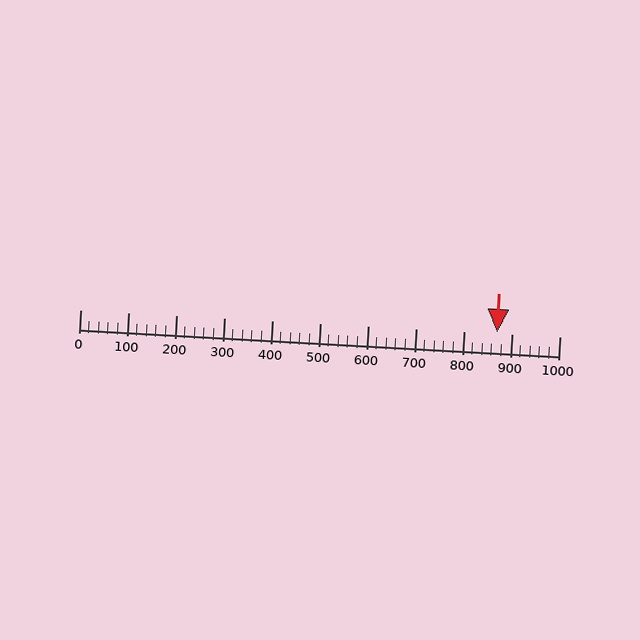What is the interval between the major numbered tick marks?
The major tick marks are spaced 100 units apart.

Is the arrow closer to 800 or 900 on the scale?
The arrow is closer to 900.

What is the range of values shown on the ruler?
The ruler shows values from 0 to 1000.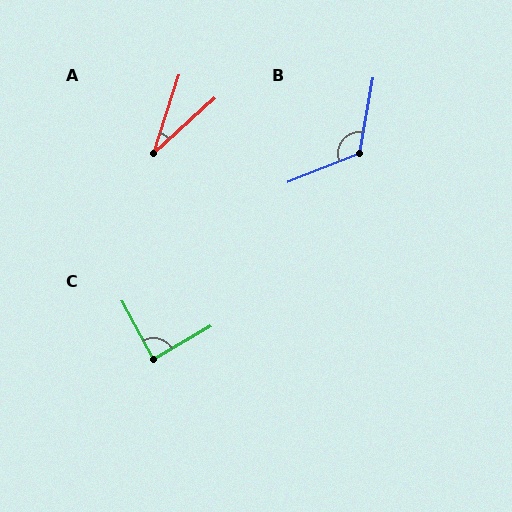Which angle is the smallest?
A, at approximately 30 degrees.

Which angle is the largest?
B, at approximately 122 degrees.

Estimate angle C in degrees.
Approximately 89 degrees.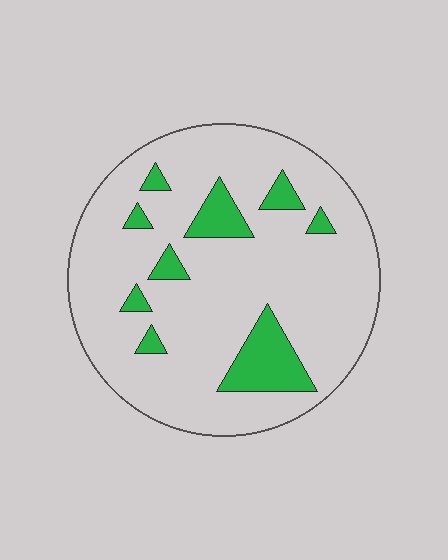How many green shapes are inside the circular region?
9.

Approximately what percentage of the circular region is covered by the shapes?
Approximately 15%.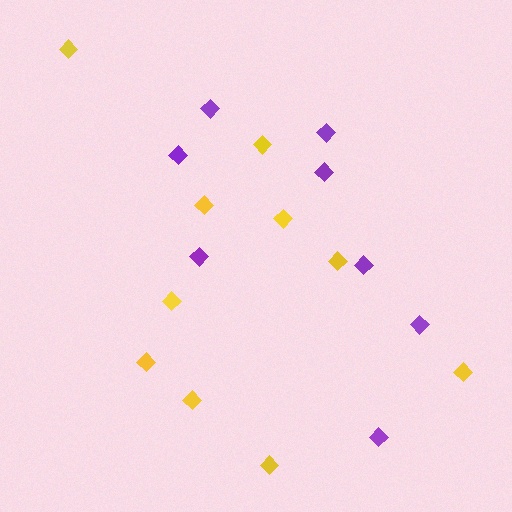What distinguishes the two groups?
There are 2 groups: one group of purple diamonds (8) and one group of yellow diamonds (10).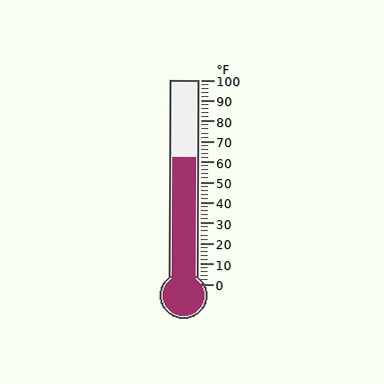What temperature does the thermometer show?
The thermometer shows approximately 62°F.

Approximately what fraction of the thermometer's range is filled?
The thermometer is filled to approximately 60% of its range.